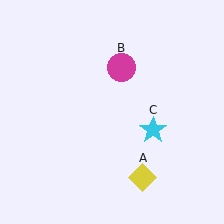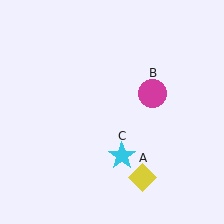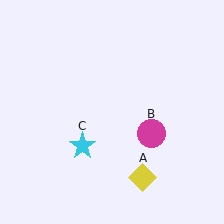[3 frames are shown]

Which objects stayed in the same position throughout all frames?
Yellow diamond (object A) remained stationary.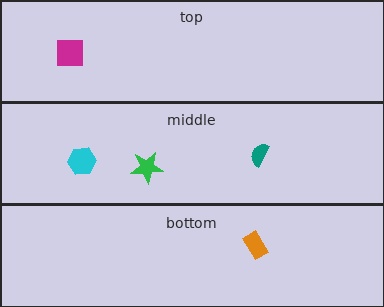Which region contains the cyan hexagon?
The middle region.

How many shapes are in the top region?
1.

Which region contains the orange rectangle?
The bottom region.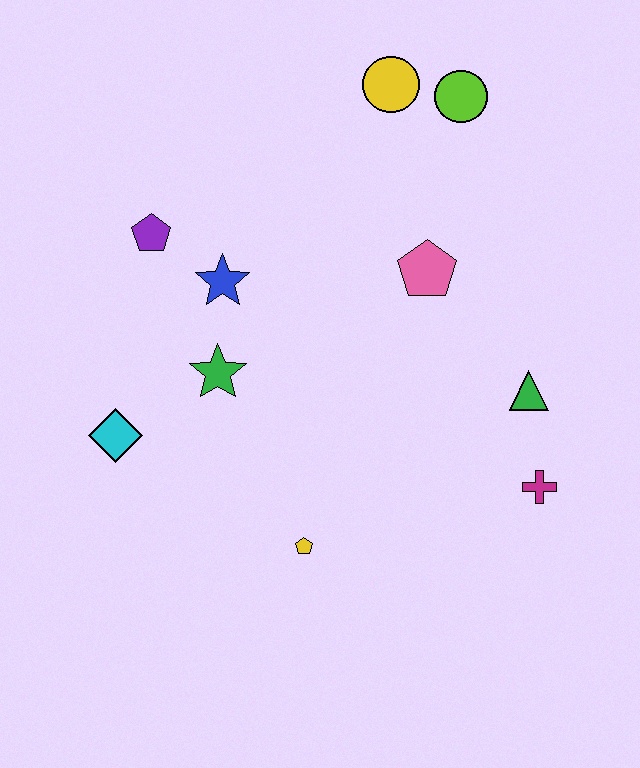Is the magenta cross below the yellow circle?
Yes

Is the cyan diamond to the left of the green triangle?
Yes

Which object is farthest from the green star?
The lime circle is farthest from the green star.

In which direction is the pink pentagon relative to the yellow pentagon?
The pink pentagon is above the yellow pentagon.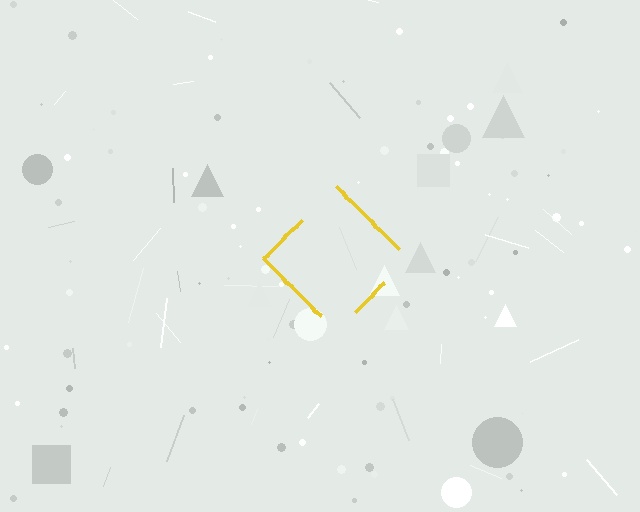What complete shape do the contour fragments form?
The contour fragments form a diamond.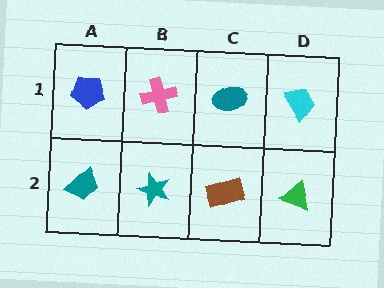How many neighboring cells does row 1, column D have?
2.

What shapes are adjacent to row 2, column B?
A pink cross (row 1, column B), a teal trapezoid (row 2, column A), a brown rectangle (row 2, column C).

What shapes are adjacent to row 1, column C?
A brown rectangle (row 2, column C), a pink cross (row 1, column B), a cyan trapezoid (row 1, column D).